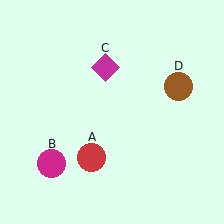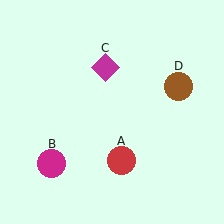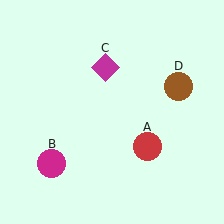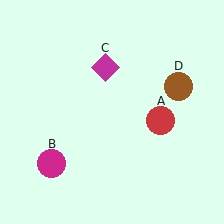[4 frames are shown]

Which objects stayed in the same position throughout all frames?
Magenta circle (object B) and magenta diamond (object C) and brown circle (object D) remained stationary.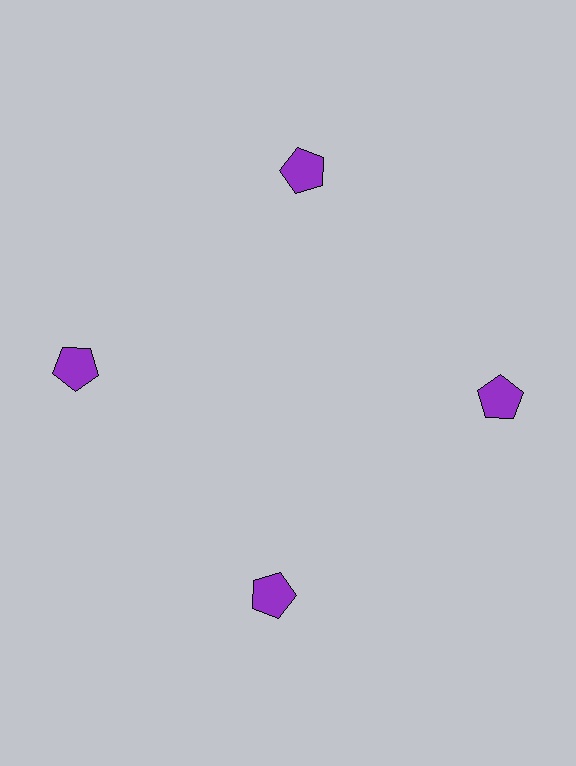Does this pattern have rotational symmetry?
Yes, this pattern has 4-fold rotational symmetry. It looks the same after rotating 90 degrees around the center.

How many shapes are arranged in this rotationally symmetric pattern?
There are 4 shapes, arranged in 4 groups of 1.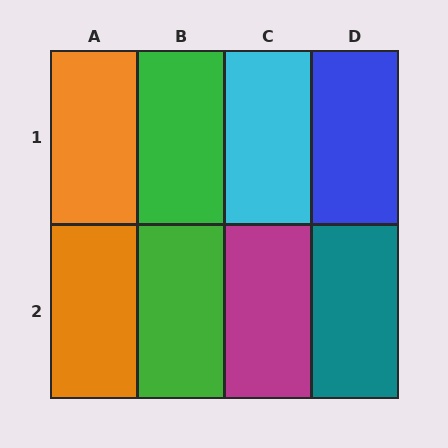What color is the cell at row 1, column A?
Orange.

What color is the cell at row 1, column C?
Cyan.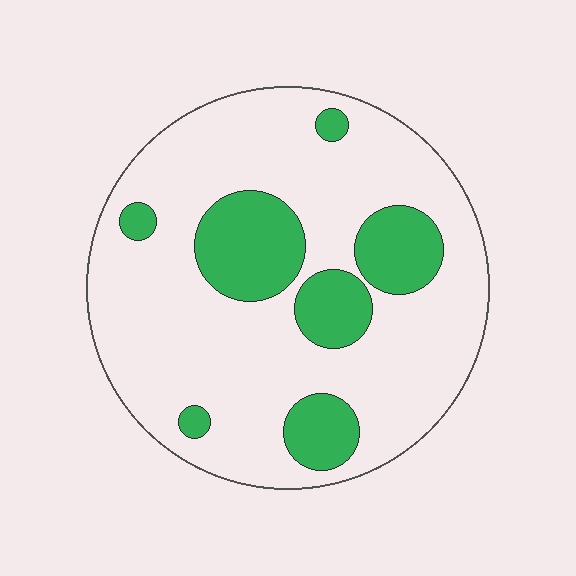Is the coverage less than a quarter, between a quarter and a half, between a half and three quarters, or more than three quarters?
Less than a quarter.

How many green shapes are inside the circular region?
7.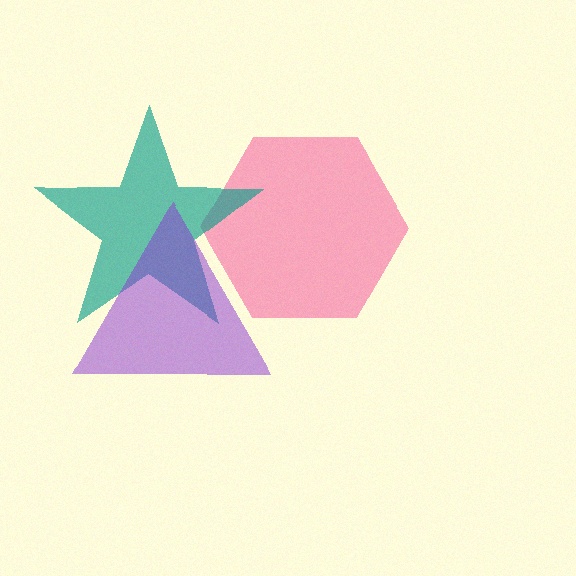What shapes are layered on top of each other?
The layered shapes are: a pink hexagon, a teal star, a purple triangle.